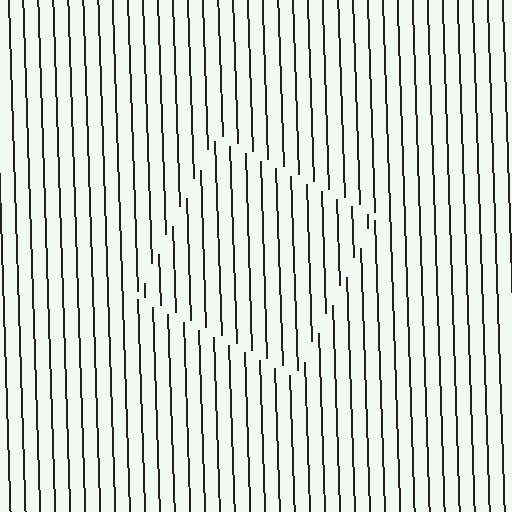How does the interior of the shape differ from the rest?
The interior of the shape contains the same grating, shifted by half a period — the contour is defined by the phase discontinuity where line-ends from the inner and outer gratings abut.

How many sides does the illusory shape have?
4 sides — the line-ends trace a square.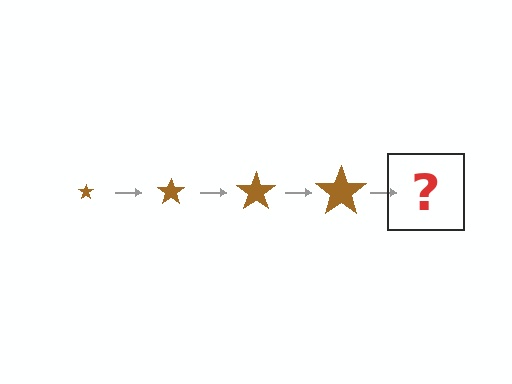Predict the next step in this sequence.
The next step is a brown star, larger than the previous one.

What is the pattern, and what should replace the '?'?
The pattern is that the star gets progressively larger each step. The '?' should be a brown star, larger than the previous one.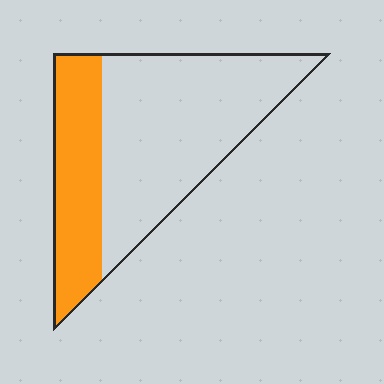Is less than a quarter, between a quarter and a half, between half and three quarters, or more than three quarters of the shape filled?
Between a quarter and a half.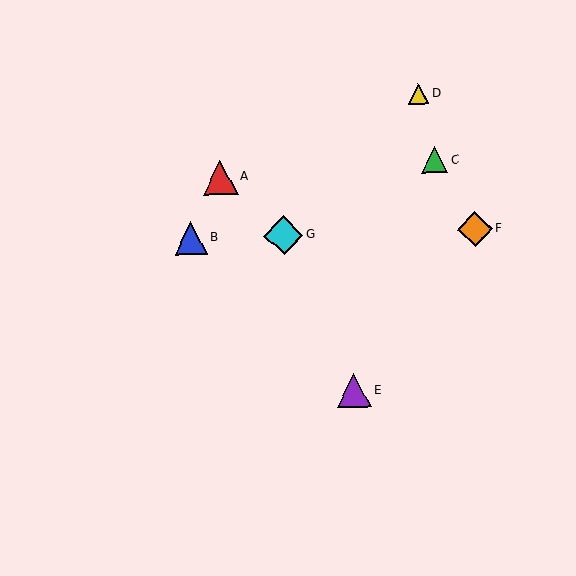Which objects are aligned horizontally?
Objects B, F, G are aligned horizontally.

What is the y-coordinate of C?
Object C is at y≈160.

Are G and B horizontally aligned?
Yes, both are at y≈235.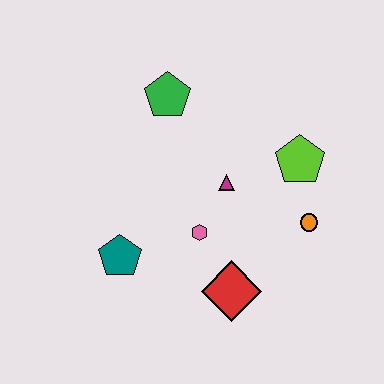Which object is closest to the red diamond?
The pink hexagon is closest to the red diamond.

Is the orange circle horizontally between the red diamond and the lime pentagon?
No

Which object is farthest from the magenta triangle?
The teal pentagon is farthest from the magenta triangle.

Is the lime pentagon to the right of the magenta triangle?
Yes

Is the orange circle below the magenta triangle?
Yes